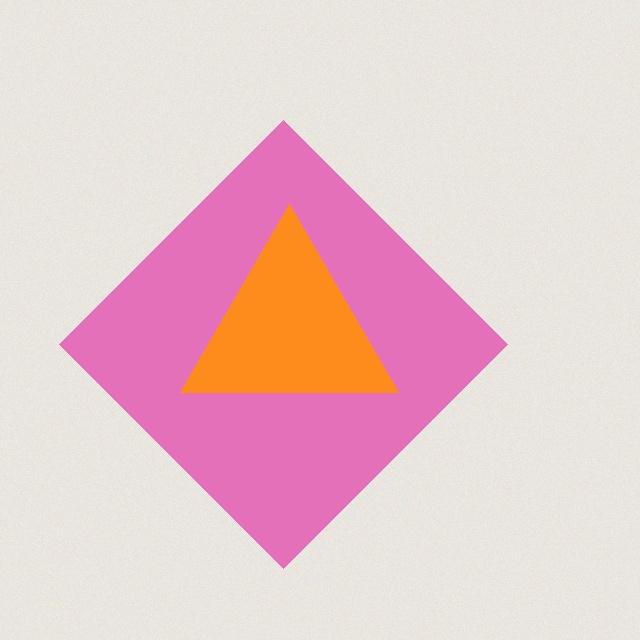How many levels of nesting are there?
2.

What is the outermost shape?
The pink diamond.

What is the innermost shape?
The orange triangle.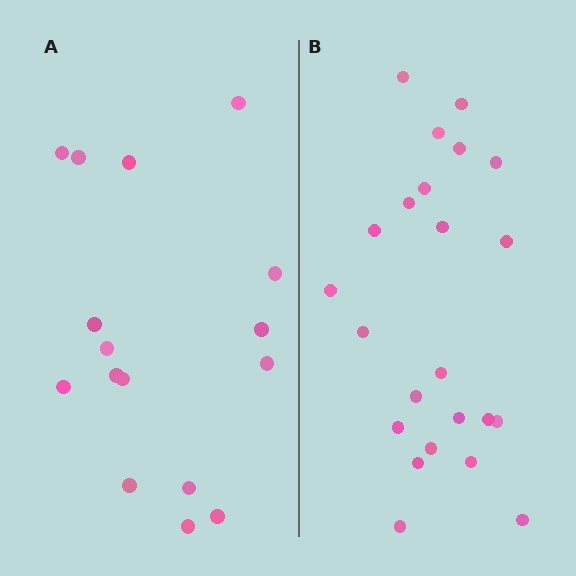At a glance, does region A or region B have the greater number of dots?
Region B (the right region) has more dots.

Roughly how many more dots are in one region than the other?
Region B has roughly 8 or so more dots than region A.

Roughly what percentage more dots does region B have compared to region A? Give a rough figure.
About 45% more.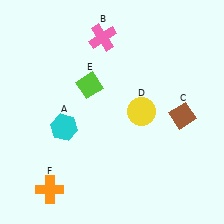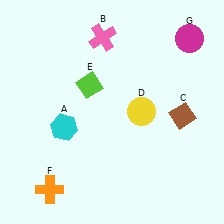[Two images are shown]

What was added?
A magenta circle (G) was added in Image 2.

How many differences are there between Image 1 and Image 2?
There is 1 difference between the two images.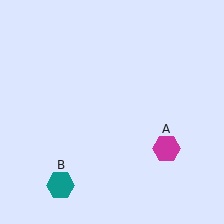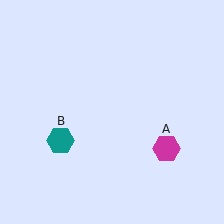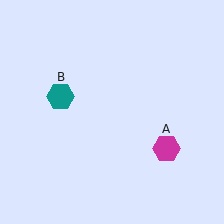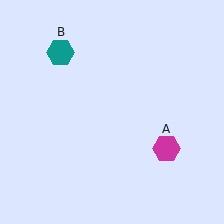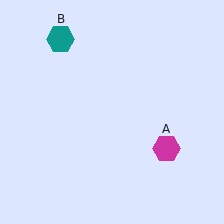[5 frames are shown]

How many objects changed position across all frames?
1 object changed position: teal hexagon (object B).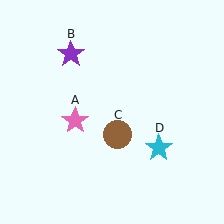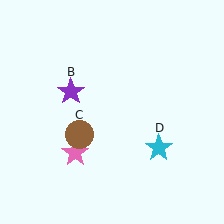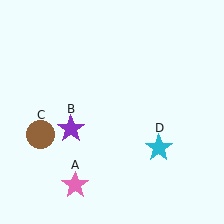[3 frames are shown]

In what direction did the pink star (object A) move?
The pink star (object A) moved down.